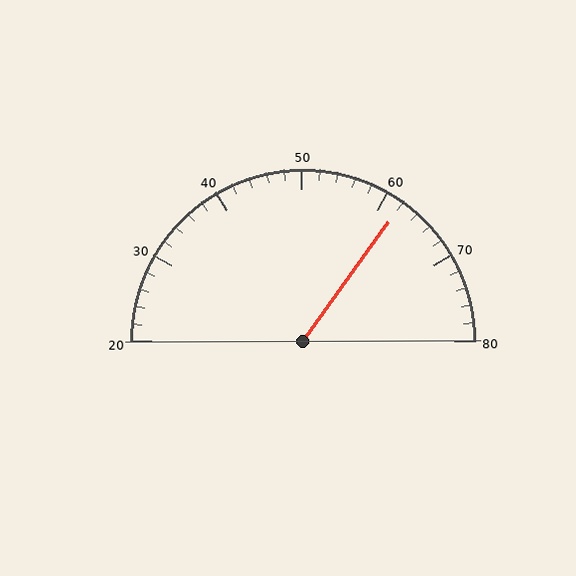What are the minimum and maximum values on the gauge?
The gauge ranges from 20 to 80.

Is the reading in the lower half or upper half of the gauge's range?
The reading is in the upper half of the range (20 to 80).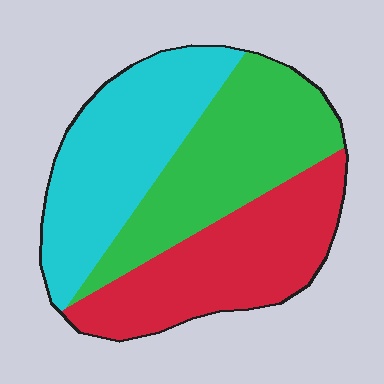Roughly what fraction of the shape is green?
Green covers 33% of the shape.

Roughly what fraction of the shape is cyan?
Cyan covers roughly 35% of the shape.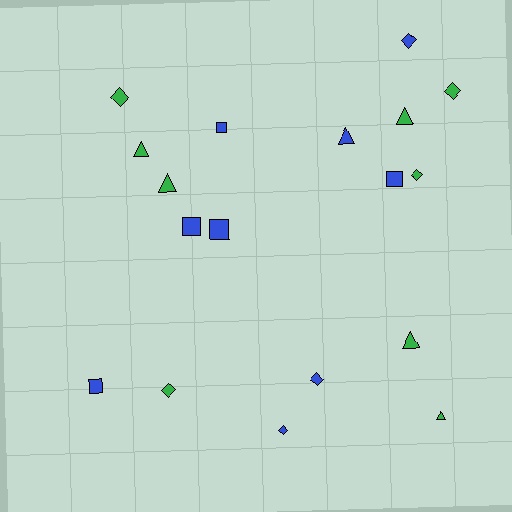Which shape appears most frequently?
Diamond, with 7 objects.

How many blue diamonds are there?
There are 3 blue diamonds.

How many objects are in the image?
There are 18 objects.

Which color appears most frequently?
Blue, with 9 objects.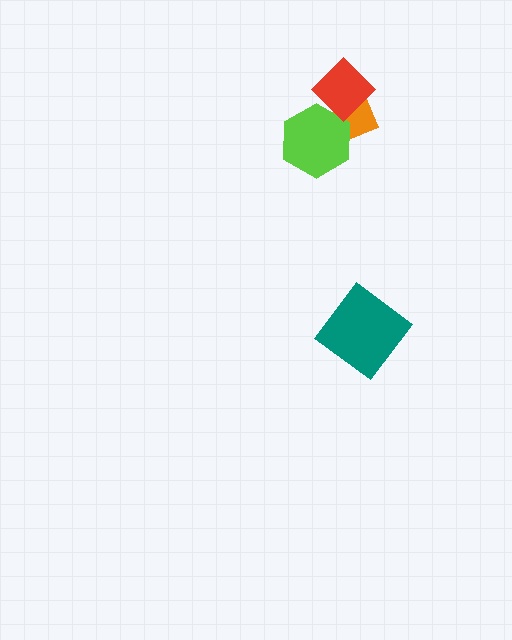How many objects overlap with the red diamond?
2 objects overlap with the red diamond.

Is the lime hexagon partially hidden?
Yes, it is partially covered by another shape.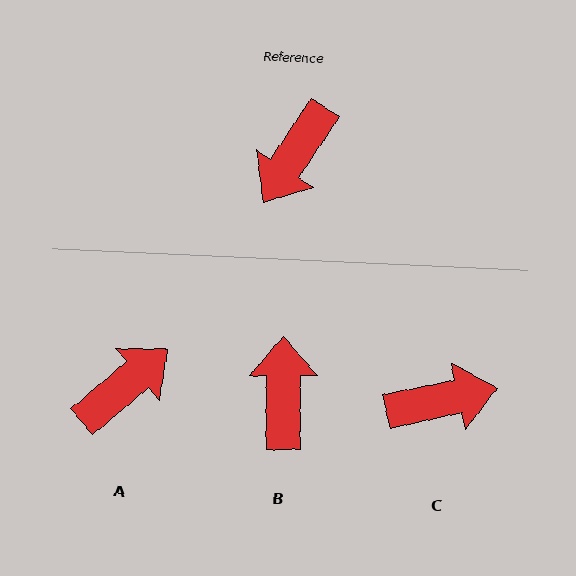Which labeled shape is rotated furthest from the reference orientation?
A, about 164 degrees away.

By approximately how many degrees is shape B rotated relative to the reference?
Approximately 146 degrees clockwise.